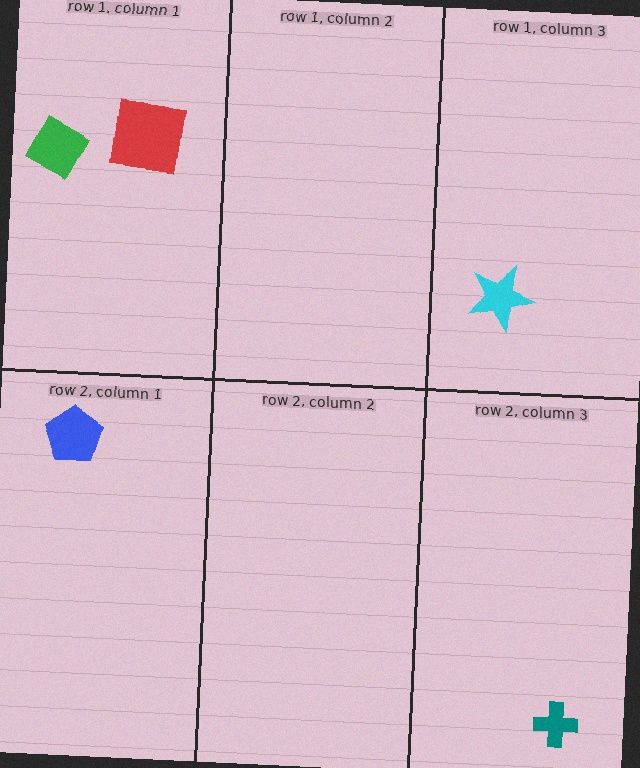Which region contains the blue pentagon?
The row 2, column 1 region.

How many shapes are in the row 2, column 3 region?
1.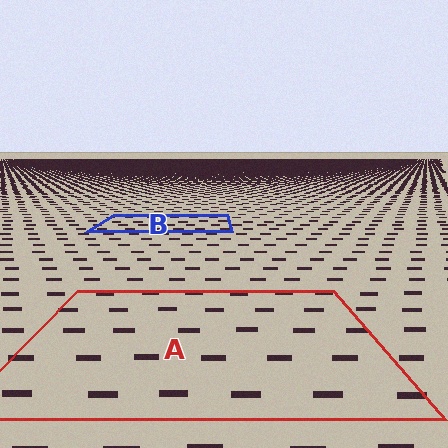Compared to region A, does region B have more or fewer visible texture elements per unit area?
Region B has more texture elements per unit area — they are packed more densely because it is farther away.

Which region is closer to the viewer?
Region A is closer. The texture elements there are larger and more spread out.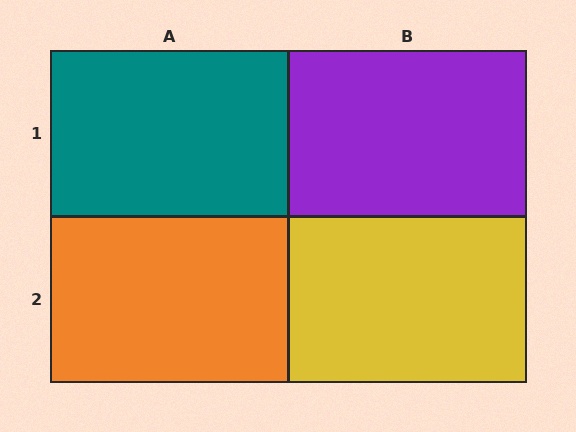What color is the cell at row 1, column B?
Purple.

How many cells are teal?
1 cell is teal.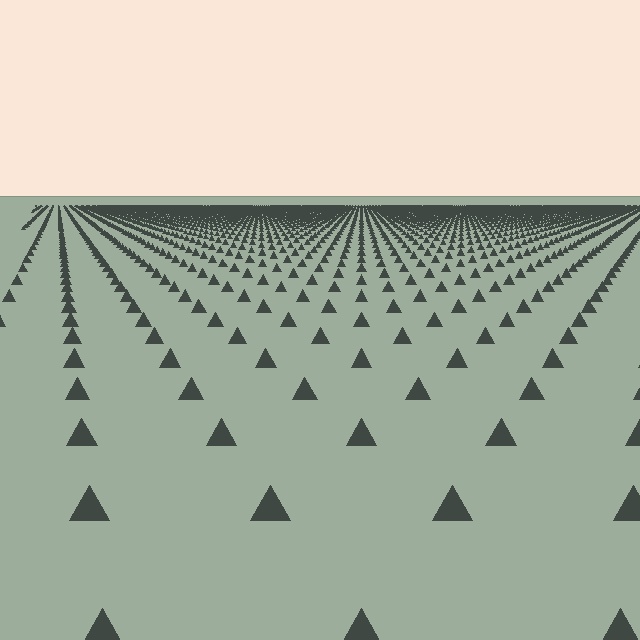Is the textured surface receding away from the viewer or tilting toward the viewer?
The surface is receding away from the viewer. Texture elements get smaller and denser toward the top.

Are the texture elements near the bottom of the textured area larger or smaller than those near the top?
Larger. Near the bottom, elements are closer to the viewer and appear at a bigger on-screen size.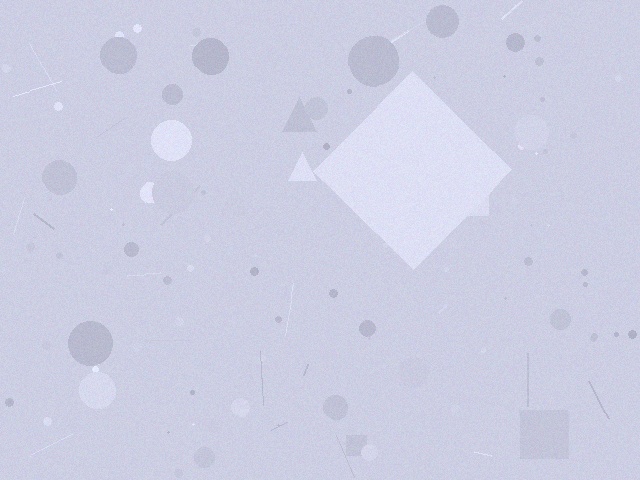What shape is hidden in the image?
A diamond is hidden in the image.